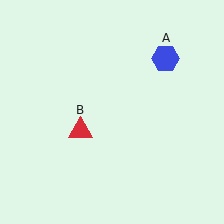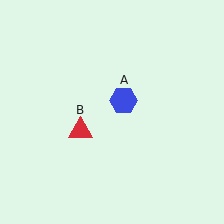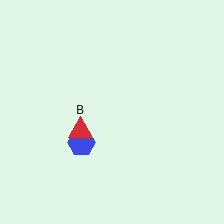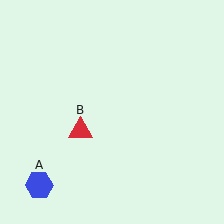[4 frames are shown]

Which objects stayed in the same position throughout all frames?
Red triangle (object B) remained stationary.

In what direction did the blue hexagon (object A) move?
The blue hexagon (object A) moved down and to the left.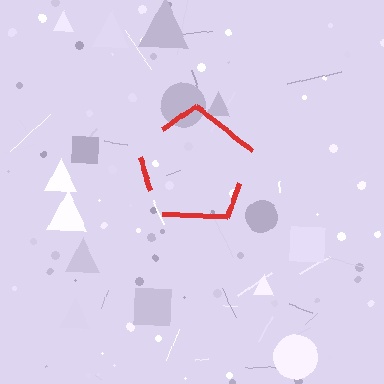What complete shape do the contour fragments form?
The contour fragments form a pentagon.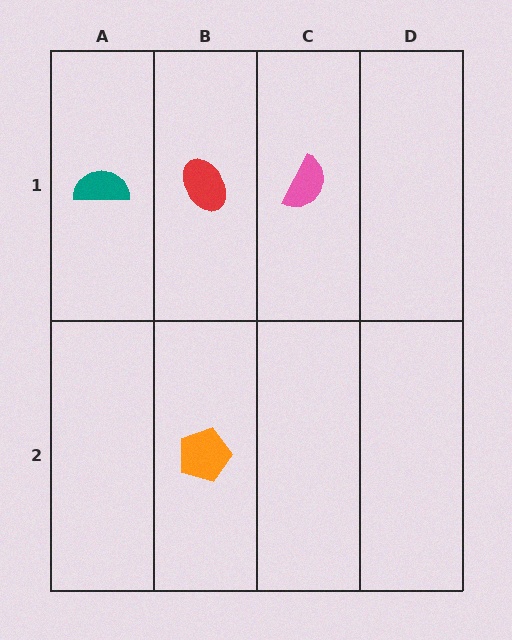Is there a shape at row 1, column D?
No, that cell is empty.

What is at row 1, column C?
A pink semicircle.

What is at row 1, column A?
A teal semicircle.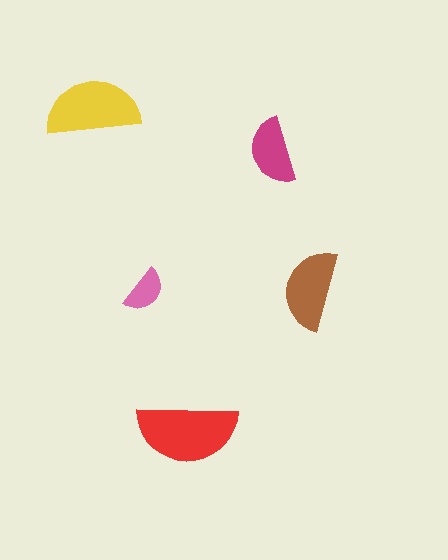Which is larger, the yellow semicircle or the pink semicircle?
The yellow one.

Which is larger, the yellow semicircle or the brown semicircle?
The yellow one.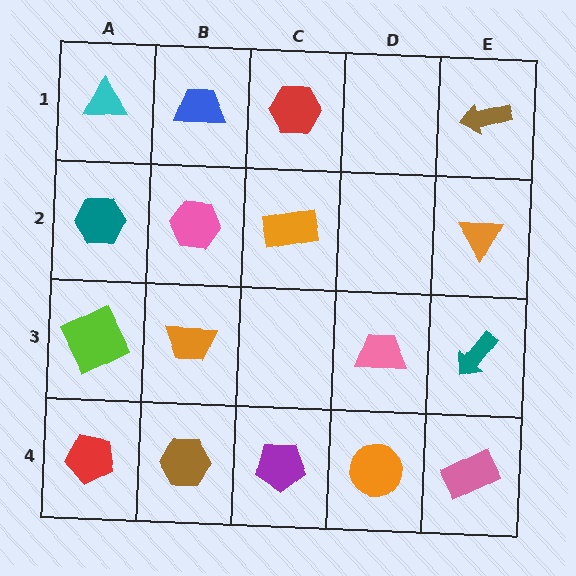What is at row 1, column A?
A cyan triangle.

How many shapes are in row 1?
4 shapes.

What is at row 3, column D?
A pink trapezoid.